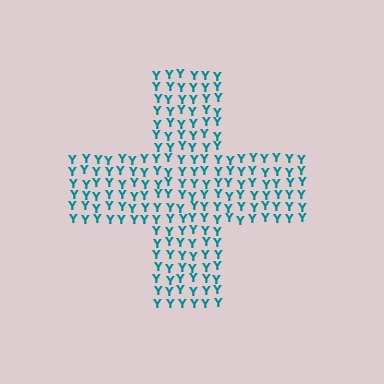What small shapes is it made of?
It is made of small letter Y's.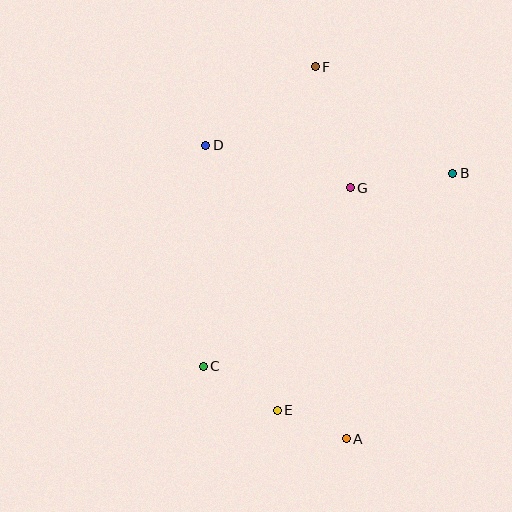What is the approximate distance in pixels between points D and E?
The distance between D and E is approximately 275 pixels.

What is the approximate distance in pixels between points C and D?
The distance between C and D is approximately 221 pixels.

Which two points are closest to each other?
Points A and E are closest to each other.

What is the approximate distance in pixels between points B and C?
The distance between B and C is approximately 316 pixels.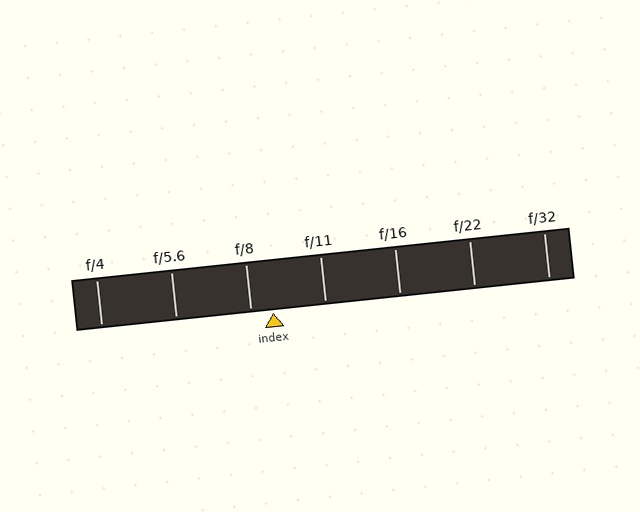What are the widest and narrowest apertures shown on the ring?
The widest aperture shown is f/4 and the narrowest is f/32.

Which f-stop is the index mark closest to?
The index mark is closest to f/8.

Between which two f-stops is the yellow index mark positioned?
The index mark is between f/8 and f/11.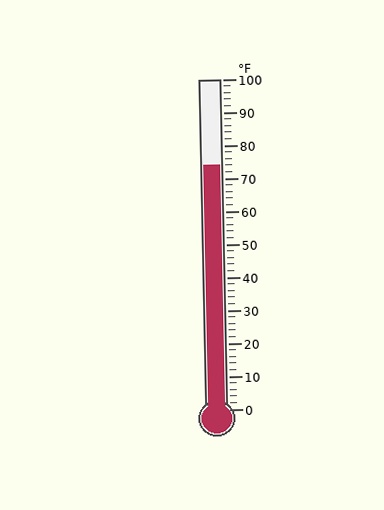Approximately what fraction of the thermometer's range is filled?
The thermometer is filled to approximately 75% of its range.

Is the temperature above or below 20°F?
The temperature is above 20°F.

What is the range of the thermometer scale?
The thermometer scale ranges from 0°F to 100°F.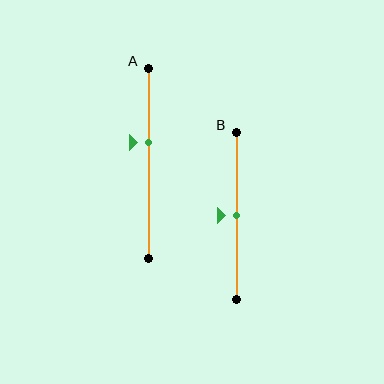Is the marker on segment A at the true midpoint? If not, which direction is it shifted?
No, the marker on segment A is shifted upward by about 11% of the segment length.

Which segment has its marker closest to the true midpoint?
Segment B has its marker closest to the true midpoint.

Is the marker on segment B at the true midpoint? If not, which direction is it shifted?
Yes, the marker on segment B is at the true midpoint.